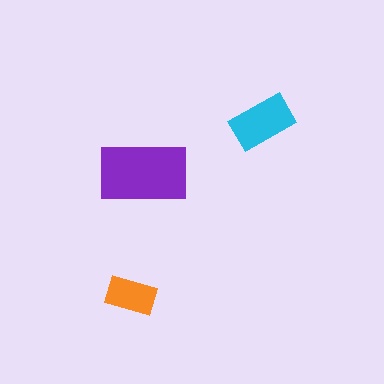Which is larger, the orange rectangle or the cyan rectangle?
The cyan one.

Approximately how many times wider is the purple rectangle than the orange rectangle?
About 2 times wider.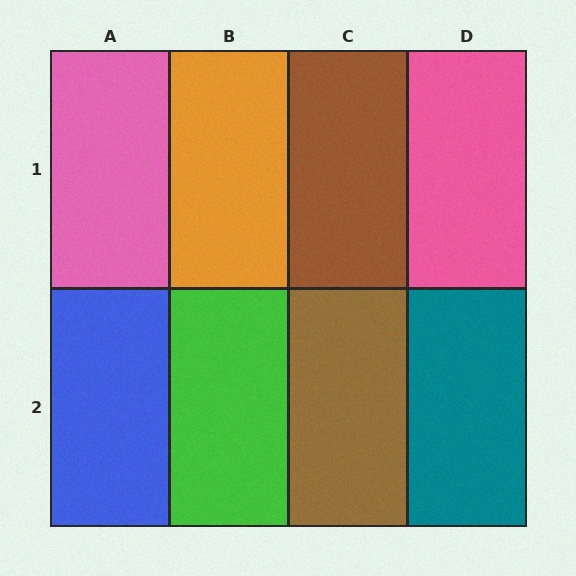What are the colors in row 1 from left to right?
Pink, orange, brown, pink.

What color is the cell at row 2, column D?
Teal.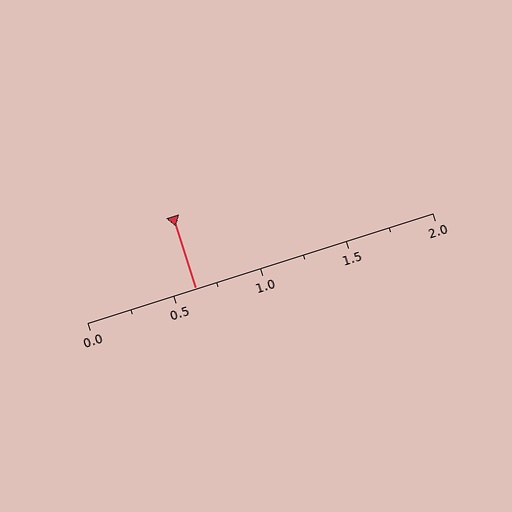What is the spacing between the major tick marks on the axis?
The major ticks are spaced 0.5 apart.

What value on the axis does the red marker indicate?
The marker indicates approximately 0.62.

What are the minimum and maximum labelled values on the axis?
The axis runs from 0.0 to 2.0.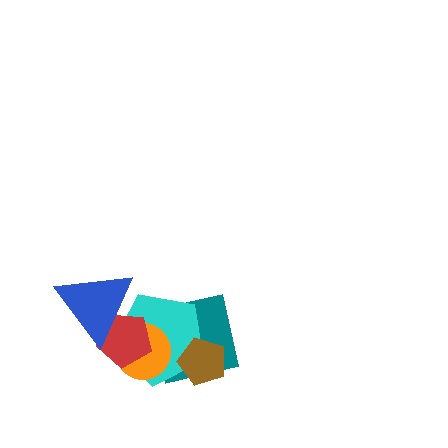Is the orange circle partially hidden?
Yes, it is partially covered by another shape.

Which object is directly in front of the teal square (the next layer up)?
The cyan pentagon is directly in front of the teal square.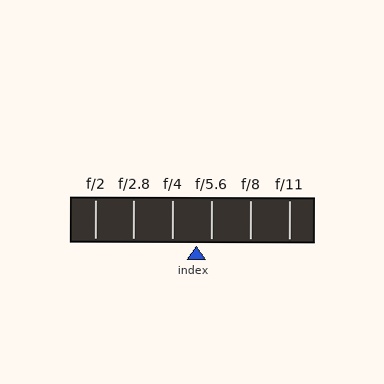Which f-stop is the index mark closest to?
The index mark is closest to f/5.6.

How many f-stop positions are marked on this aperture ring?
There are 6 f-stop positions marked.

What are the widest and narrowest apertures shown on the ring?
The widest aperture shown is f/2 and the narrowest is f/11.